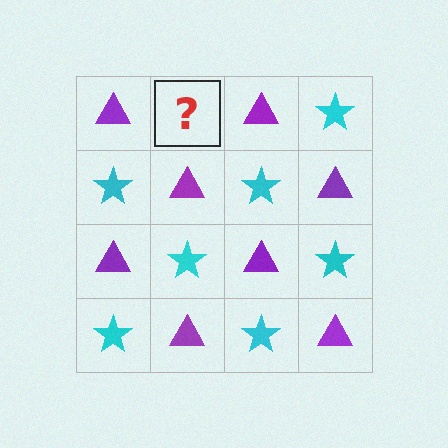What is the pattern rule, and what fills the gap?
The rule is that it alternates purple triangle and cyan star in a checkerboard pattern. The gap should be filled with a cyan star.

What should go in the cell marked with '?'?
The missing cell should contain a cyan star.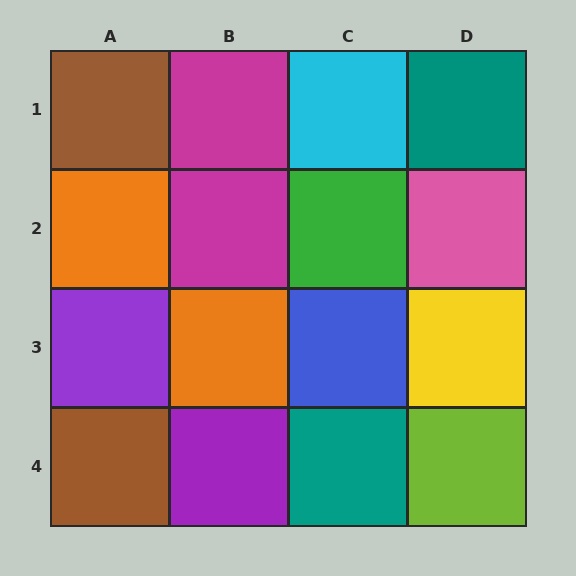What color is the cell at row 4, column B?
Purple.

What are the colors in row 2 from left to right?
Orange, magenta, green, pink.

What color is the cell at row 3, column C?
Blue.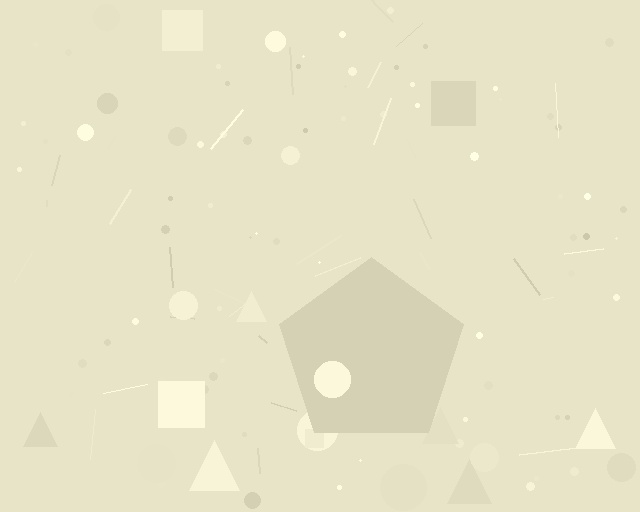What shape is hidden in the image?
A pentagon is hidden in the image.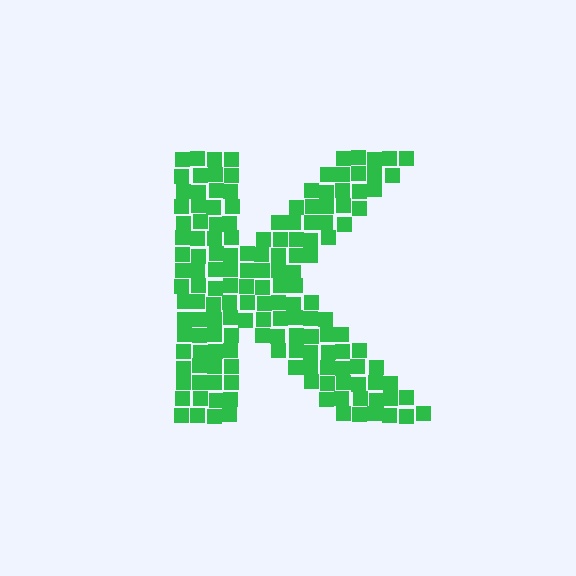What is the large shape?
The large shape is the letter K.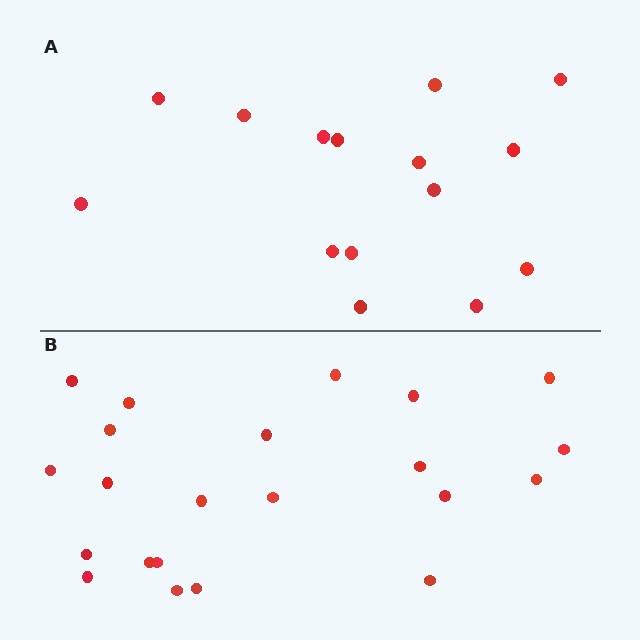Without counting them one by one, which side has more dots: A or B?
Region B (the bottom region) has more dots.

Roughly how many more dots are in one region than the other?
Region B has roughly 8 or so more dots than region A.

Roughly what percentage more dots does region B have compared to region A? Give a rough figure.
About 45% more.